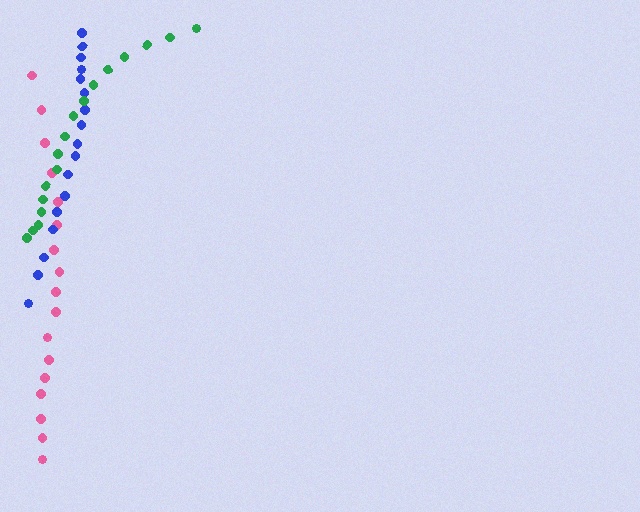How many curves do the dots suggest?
There are 3 distinct paths.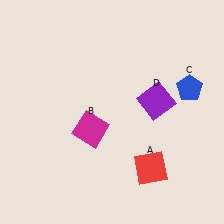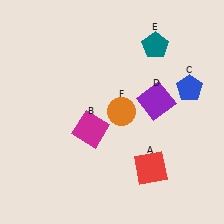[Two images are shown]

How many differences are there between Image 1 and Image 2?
There are 2 differences between the two images.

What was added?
A teal pentagon (E), an orange circle (F) were added in Image 2.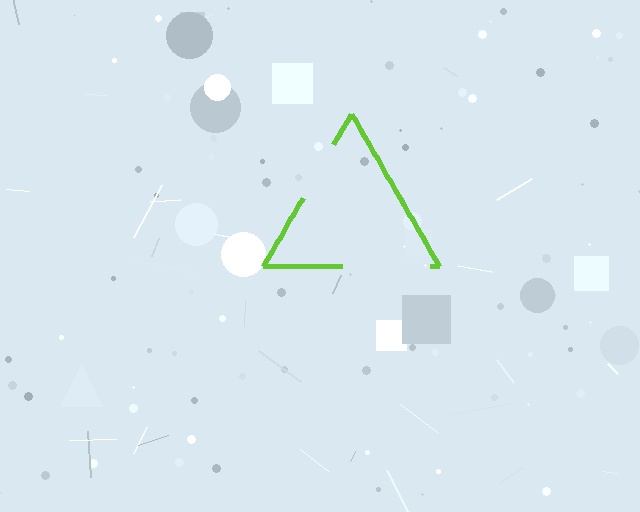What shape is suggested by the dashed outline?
The dashed outline suggests a triangle.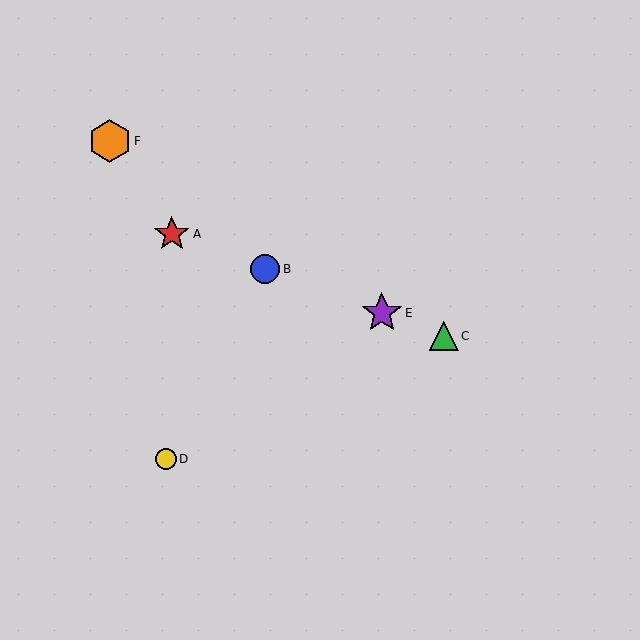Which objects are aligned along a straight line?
Objects A, B, C, E are aligned along a straight line.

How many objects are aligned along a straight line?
4 objects (A, B, C, E) are aligned along a straight line.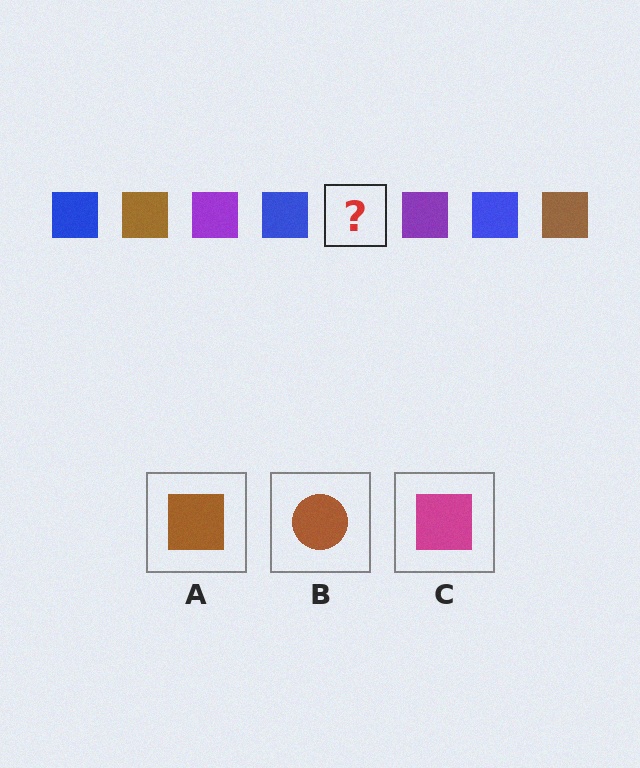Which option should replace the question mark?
Option A.